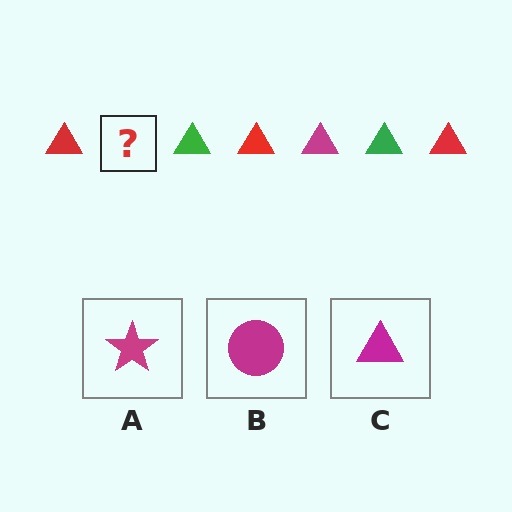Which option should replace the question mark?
Option C.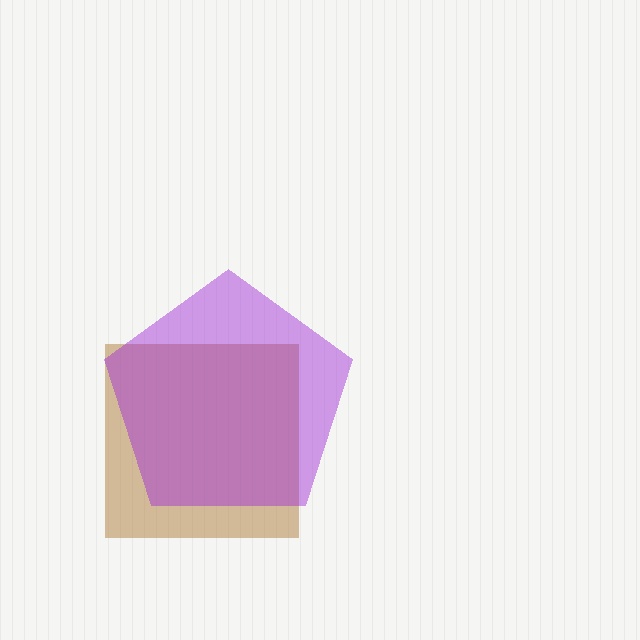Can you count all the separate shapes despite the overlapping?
Yes, there are 2 separate shapes.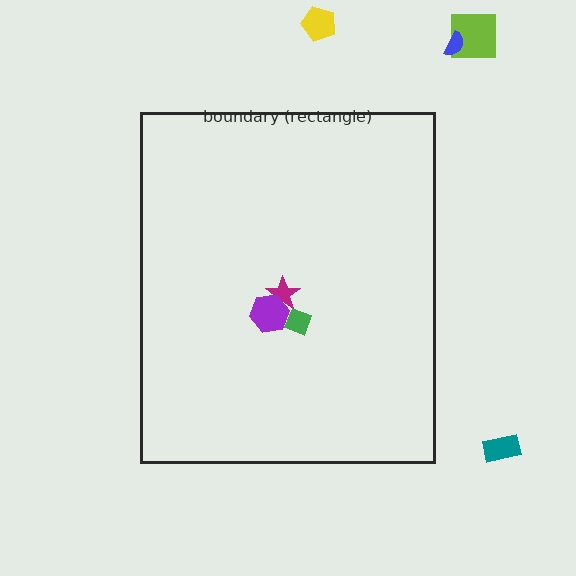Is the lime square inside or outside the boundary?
Outside.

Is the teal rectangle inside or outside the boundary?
Outside.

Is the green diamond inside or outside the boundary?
Inside.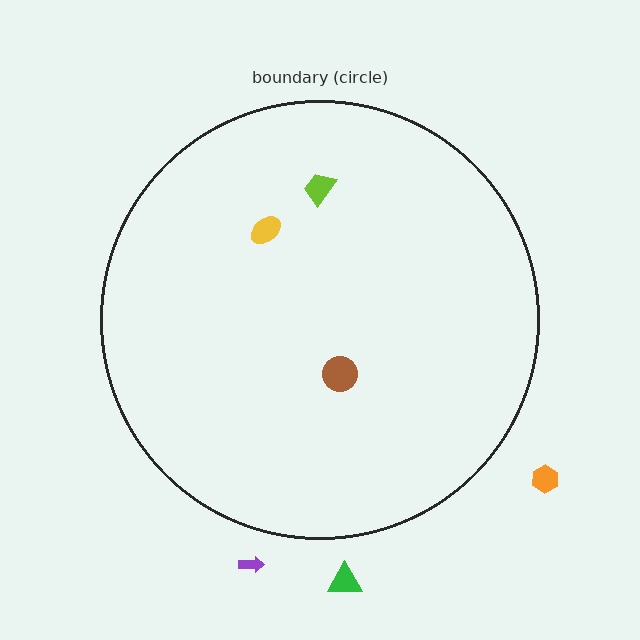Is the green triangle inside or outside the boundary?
Outside.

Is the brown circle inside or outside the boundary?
Inside.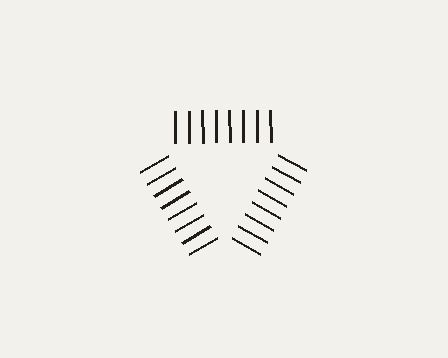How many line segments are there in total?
24 — 8 along each of the 3 edges.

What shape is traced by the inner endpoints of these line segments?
An illusory triangle — the line segments terminate on its edges but no continuous stroke is drawn.